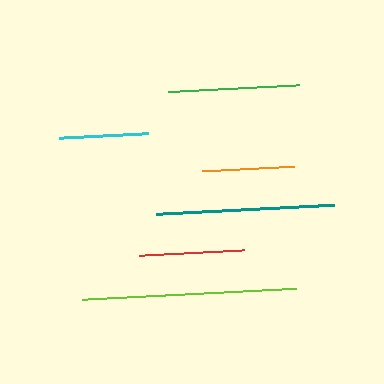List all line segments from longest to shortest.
From longest to shortest: lime, teal, green, red, orange, cyan.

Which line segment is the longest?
The lime line is the longest at approximately 214 pixels.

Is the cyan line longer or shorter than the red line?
The red line is longer than the cyan line.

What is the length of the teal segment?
The teal segment is approximately 179 pixels long.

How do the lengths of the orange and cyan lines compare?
The orange and cyan lines are approximately the same length.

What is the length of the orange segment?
The orange segment is approximately 92 pixels long.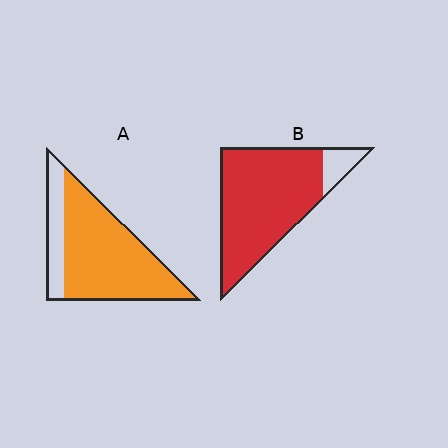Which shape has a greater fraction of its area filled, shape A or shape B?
Shape B.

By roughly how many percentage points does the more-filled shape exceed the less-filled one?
By roughly 10 percentage points (B over A).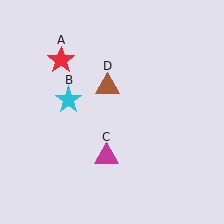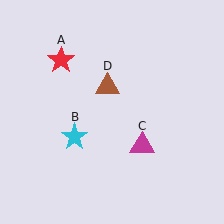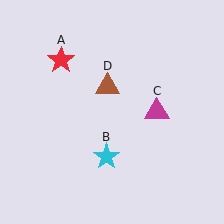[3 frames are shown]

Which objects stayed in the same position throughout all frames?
Red star (object A) and brown triangle (object D) remained stationary.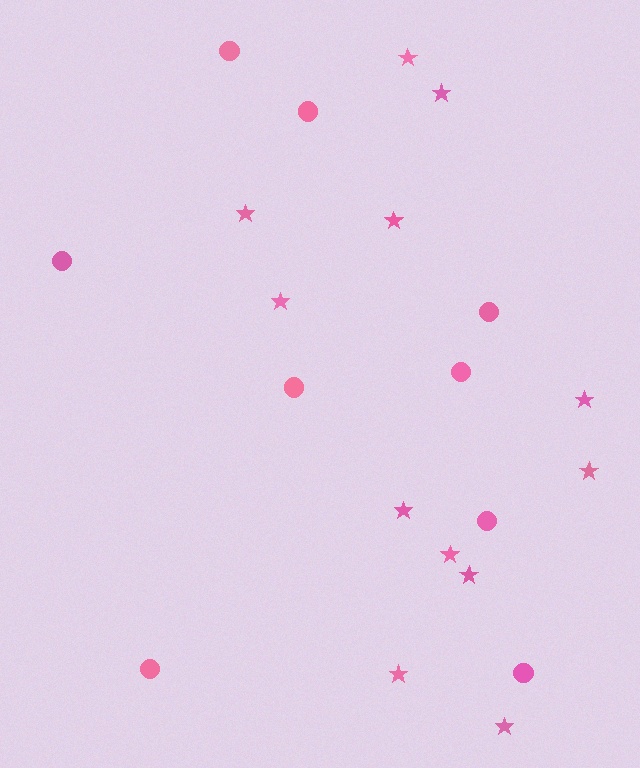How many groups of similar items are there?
There are 2 groups: one group of stars (12) and one group of circles (9).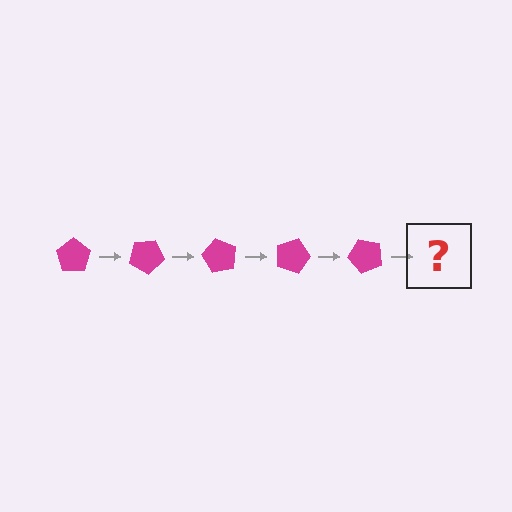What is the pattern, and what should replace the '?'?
The pattern is that the pentagon rotates 30 degrees each step. The '?' should be a magenta pentagon rotated 150 degrees.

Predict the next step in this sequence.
The next step is a magenta pentagon rotated 150 degrees.